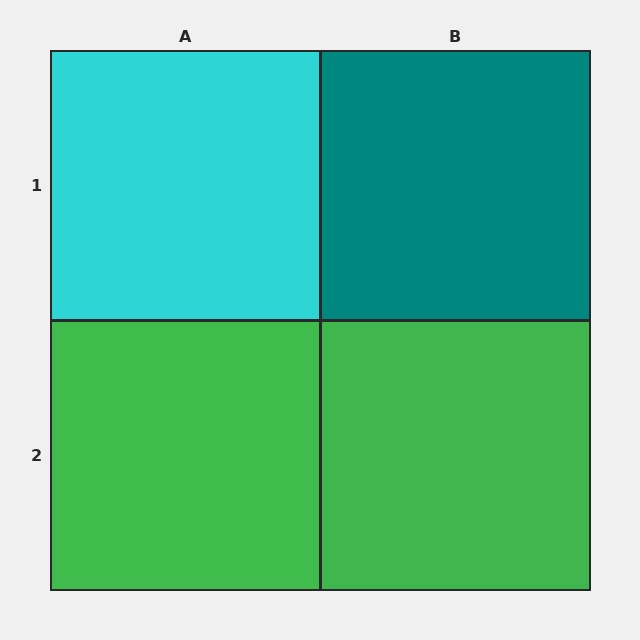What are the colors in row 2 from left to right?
Green, green.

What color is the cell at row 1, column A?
Cyan.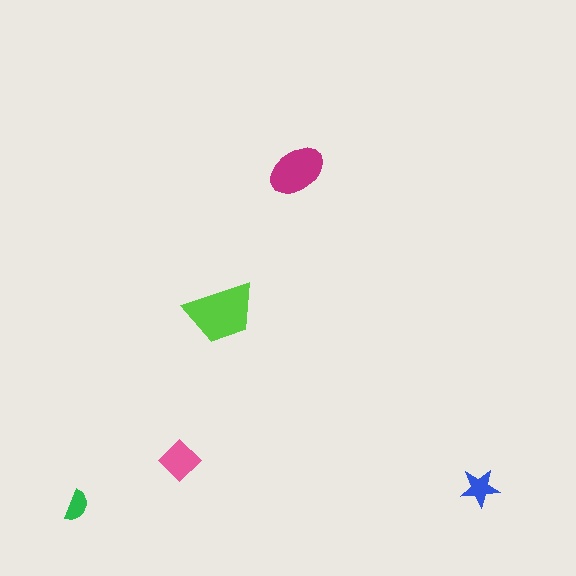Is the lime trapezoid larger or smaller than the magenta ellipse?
Larger.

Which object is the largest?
The lime trapezoid.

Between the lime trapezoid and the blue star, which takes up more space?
The lime trapezoid.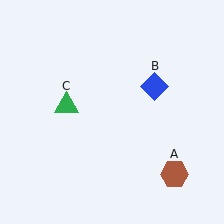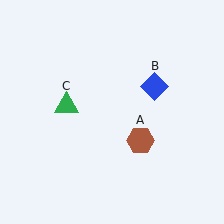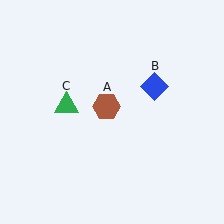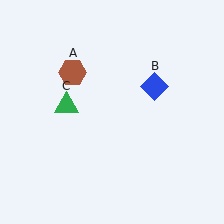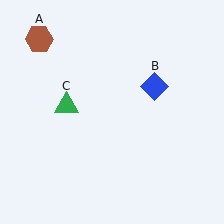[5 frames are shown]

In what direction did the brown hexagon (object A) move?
The brown hexagon (object A) moved up and to the left.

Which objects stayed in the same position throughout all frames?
Blue diamond (object B) and green triangle (object C) remained stationary.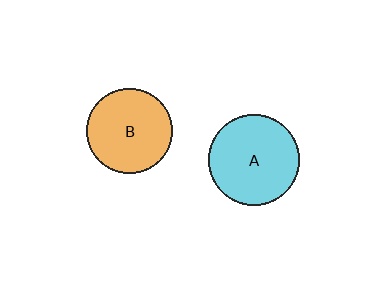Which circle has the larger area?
Circle A (cyan).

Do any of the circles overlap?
No, none of the circles overlap.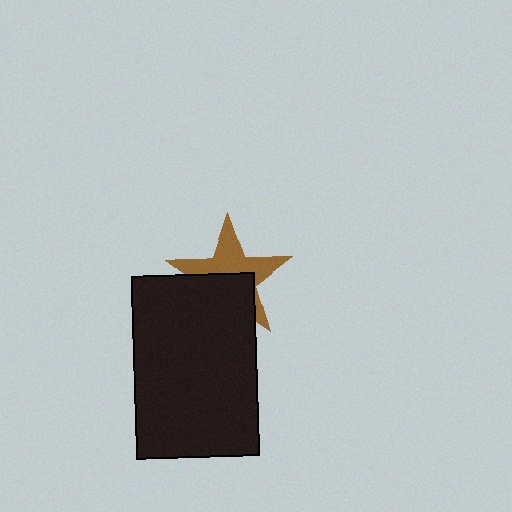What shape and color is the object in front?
The object in front is a black rectangle.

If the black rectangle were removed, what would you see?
You would see the complete brown star.